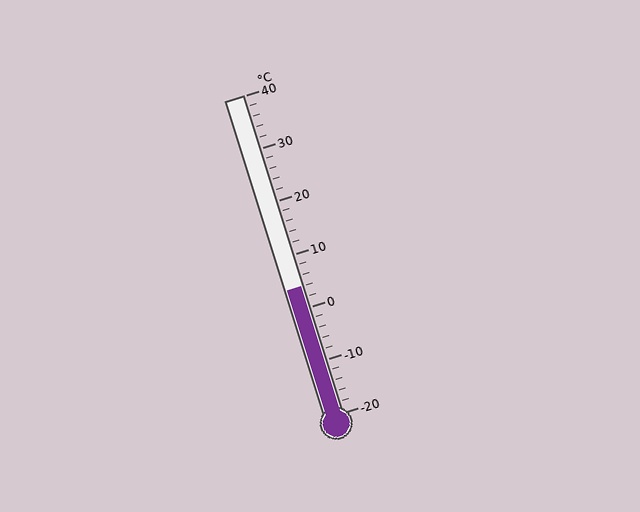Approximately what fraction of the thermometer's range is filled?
The thermometer is filled to approximately 40% of its range.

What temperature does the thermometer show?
The thermometer shows approximately 4°C.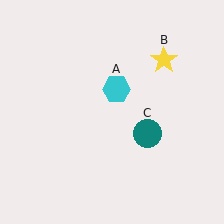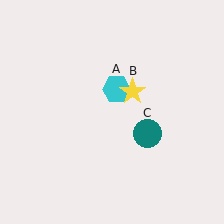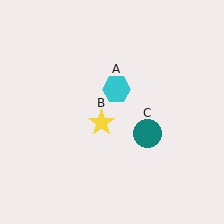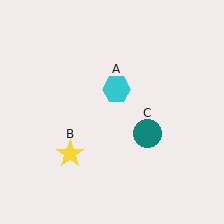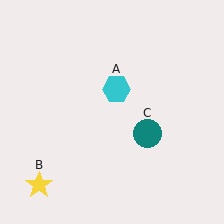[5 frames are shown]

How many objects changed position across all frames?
1 object changed position: yellow star (object B).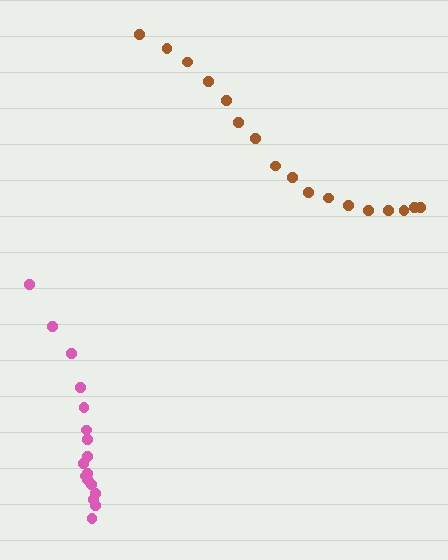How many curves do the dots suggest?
There are 2 distinct paths.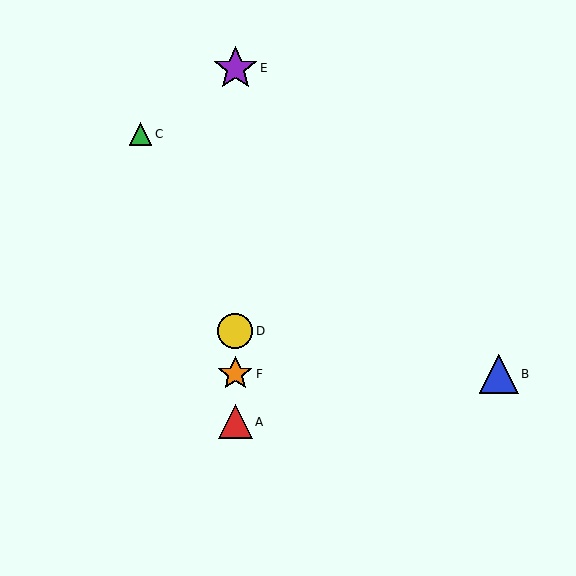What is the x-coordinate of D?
Object D is at x≈235.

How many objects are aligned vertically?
4 objects (A, D, E, F) are aligned vertically.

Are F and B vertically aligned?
No, F is at x≈235 and B is at x≈499.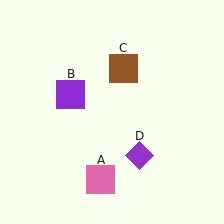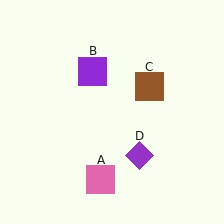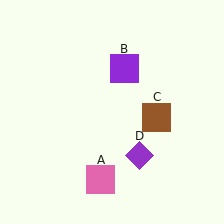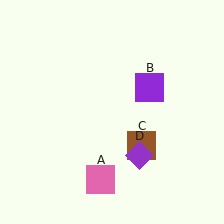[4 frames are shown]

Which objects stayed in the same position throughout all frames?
Pink square (object A) and purple diamond (object D) remained stationary.